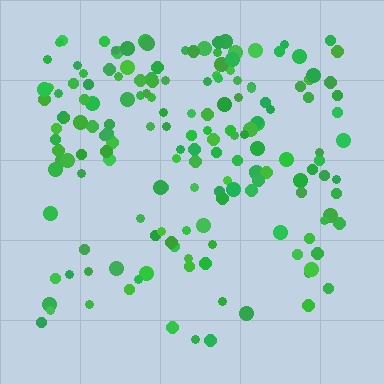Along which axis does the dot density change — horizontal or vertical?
Vertical.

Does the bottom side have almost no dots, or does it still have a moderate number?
Still a moderate number, just noticeably fewer than the top.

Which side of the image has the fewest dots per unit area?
The bottom.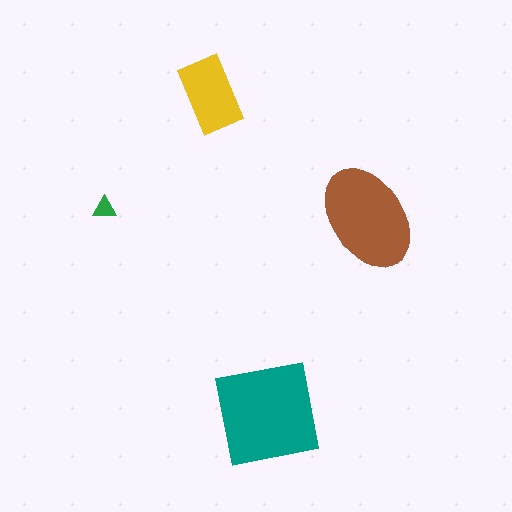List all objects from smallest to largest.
The green triangle, the yellow rectangle, the brown ellipse, the teal square.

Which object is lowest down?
The teal square is bottommost.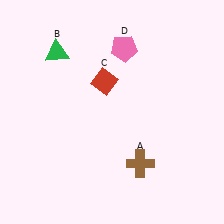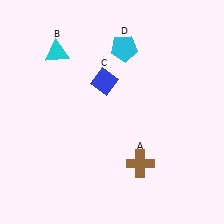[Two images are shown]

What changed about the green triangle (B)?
In Image 1, B is green. In Image 2, it changed to cyan.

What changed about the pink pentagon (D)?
In Image 1, D is pink. In Image 2, it changed to cyan.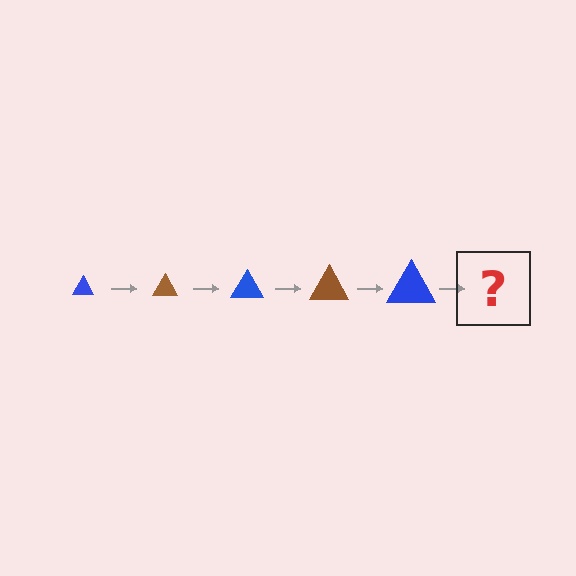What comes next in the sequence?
The next element should be a brown triangle, larger than the previous one.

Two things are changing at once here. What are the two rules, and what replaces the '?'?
The two rules are that the triangle grows larger each step and the color cycles through blue and brown. The '?' should be a brown triangle, larger than the previous one.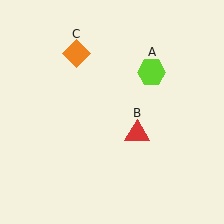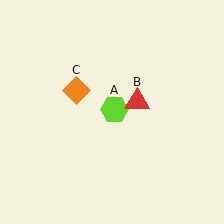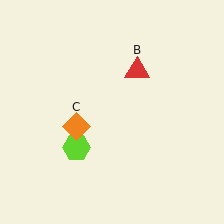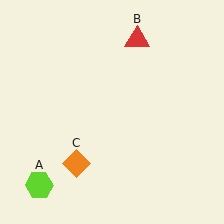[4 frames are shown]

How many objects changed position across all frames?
3 objects changed position: lime hexagon (object A), red triangle (object B), orange diamond (object C).